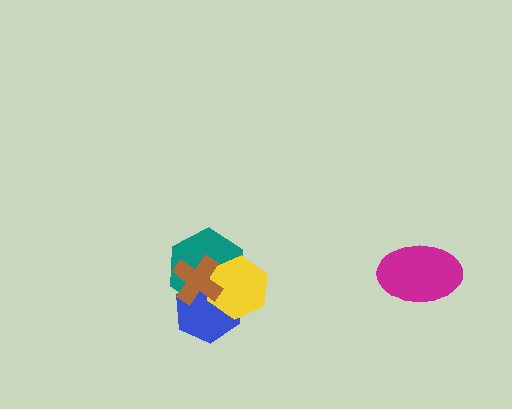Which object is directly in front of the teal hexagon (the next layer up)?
The blue hexagon is directly in front of the teal hexagon.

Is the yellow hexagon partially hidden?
Yes, it is partially covered by another shape.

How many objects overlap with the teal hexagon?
3 objects overlap with the teal hexagon.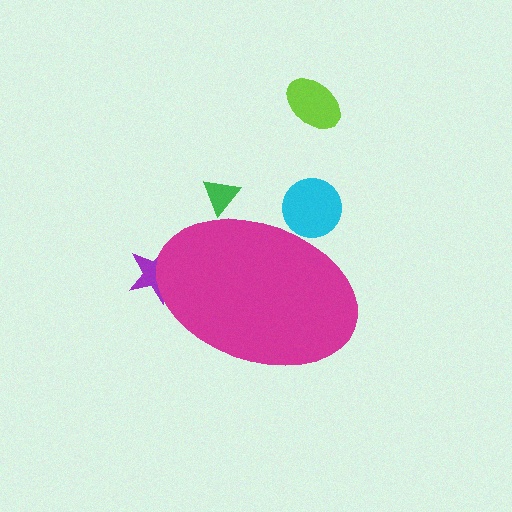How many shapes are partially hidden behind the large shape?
3 shapes are partially hidden.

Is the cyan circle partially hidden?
Yes, the cyan circle is partially hidden behind the magenta ellipse.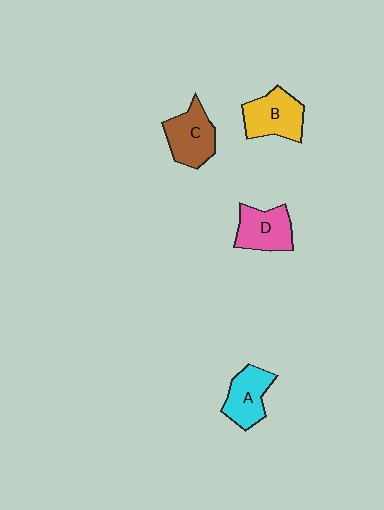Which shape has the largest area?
Shape B (yellow).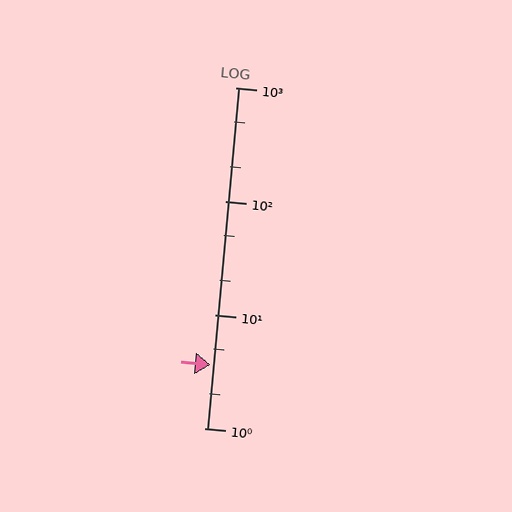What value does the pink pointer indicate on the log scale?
The pointer indicates approximately 3.6.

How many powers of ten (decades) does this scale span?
The scale spans 3 decades, from 1 to 1000.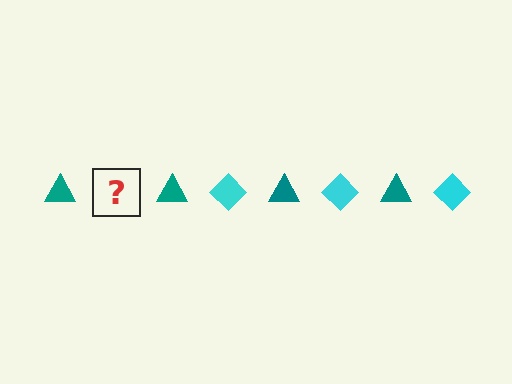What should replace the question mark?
The question mark should be replaced with a cyan diamond.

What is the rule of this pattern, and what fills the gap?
The rule is that the pattern alternates between teal triangle and cyan diamond. The gap should be filled with a cyan diamond.